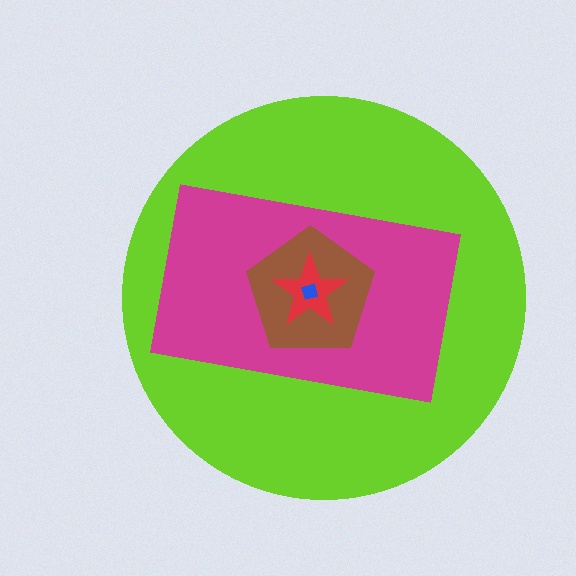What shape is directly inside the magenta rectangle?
The brown pentagon.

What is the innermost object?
The blue square.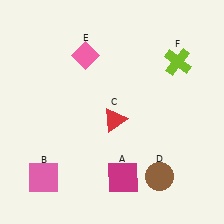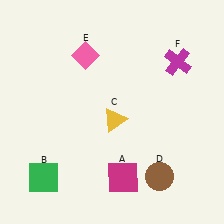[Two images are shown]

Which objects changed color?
B changed from pink to green. C changed from red to yellow. F changed from lime to magenta.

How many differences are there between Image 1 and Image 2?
There are 3 differences between the two images.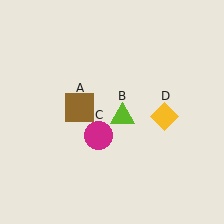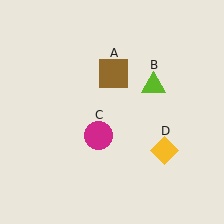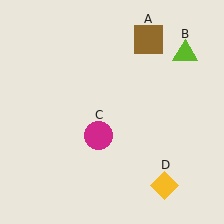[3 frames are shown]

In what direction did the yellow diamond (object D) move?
The yellow diamond (object D) moved down.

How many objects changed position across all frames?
3 objects changed position: brown square (object A), lime triangle (object B), yellow diamond (object D).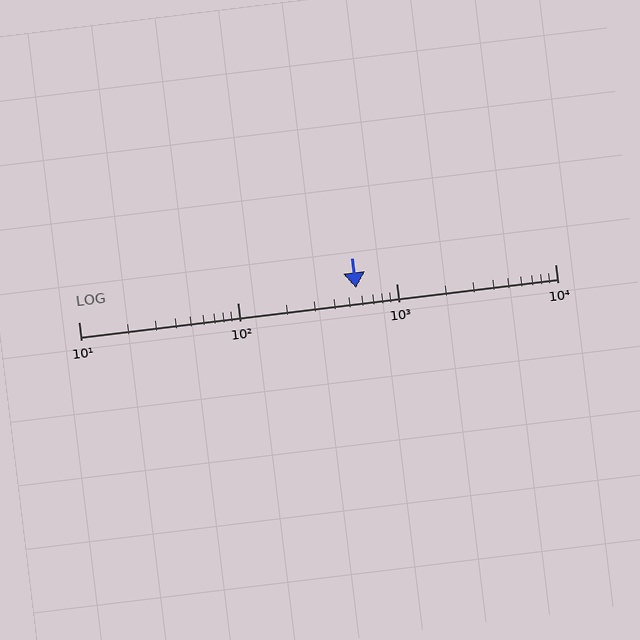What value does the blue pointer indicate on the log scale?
The pointer indicates approximately 560.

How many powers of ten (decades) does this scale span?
The scale spans 3 decades, from 10 to 10000.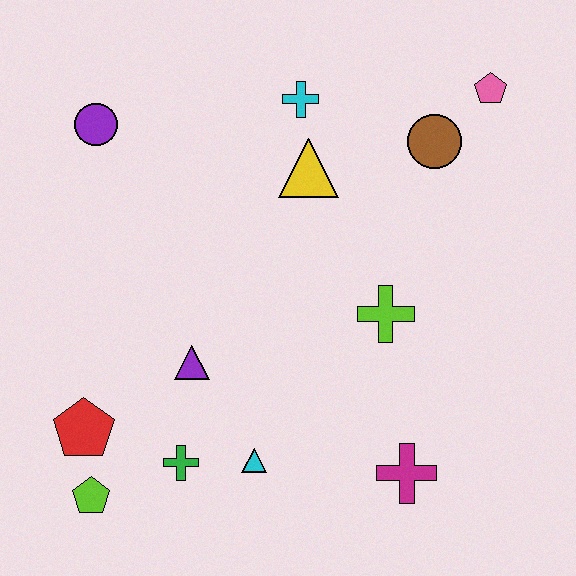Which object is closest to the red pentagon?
The lime pentagon is closest to the red pentagon.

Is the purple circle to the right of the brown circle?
No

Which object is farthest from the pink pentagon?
The lime pentagon is farthest from the pink pentagon.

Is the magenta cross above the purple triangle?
No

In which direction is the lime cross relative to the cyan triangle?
The lime cross is above the cyan triangle.